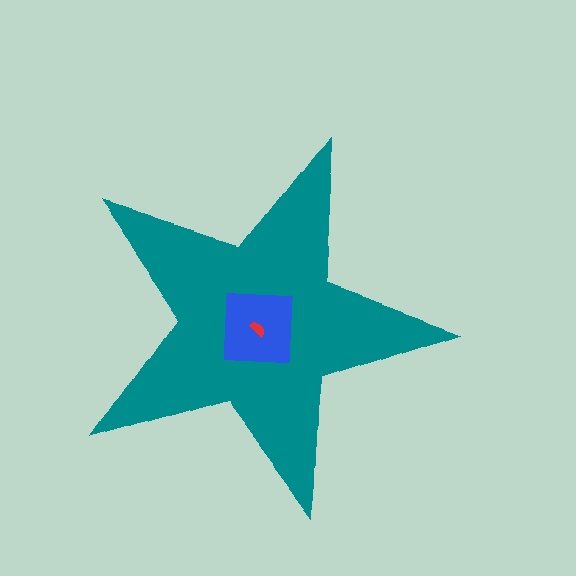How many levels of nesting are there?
3.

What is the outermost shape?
The teal star.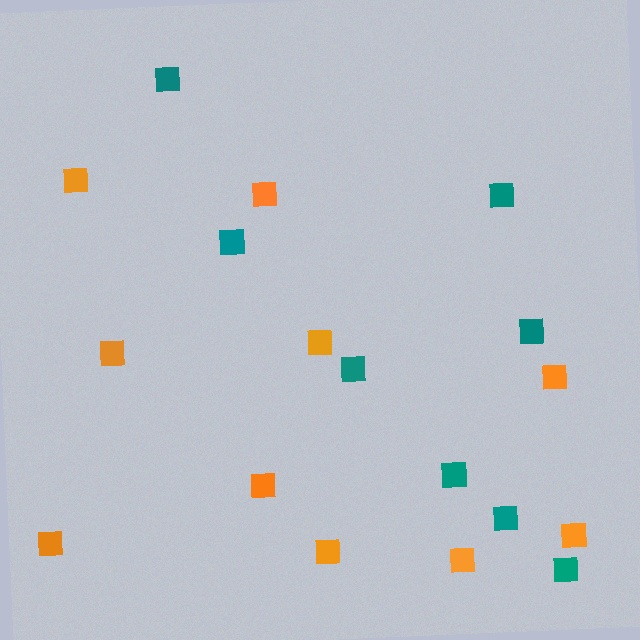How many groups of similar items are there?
There are 2 groups: one group of teal squares (8) and one group of orange squares (10).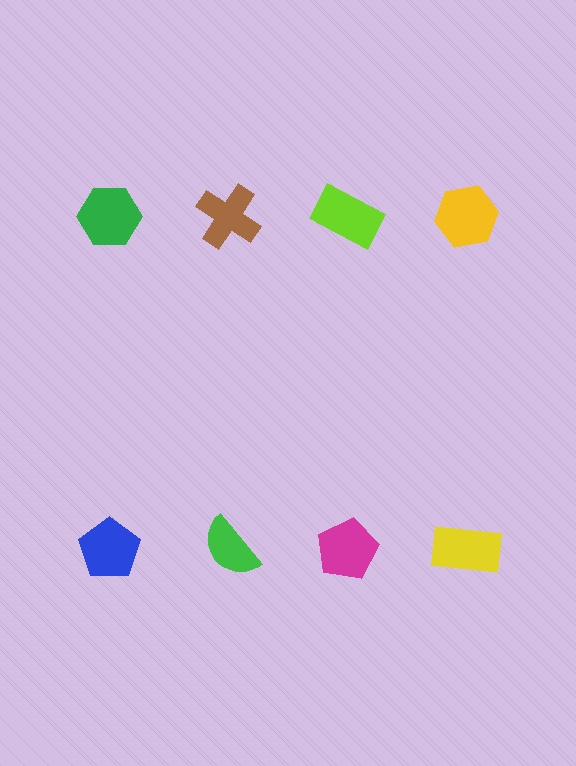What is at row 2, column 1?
A blue pentagon.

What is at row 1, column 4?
A yellow hexagon.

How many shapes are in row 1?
4 shapes.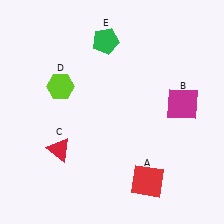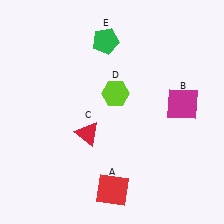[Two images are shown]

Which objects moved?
The objects that moved are: the red square (A), the red triangle (C), the lime hexagon (D).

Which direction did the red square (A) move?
The red square (A) moved left.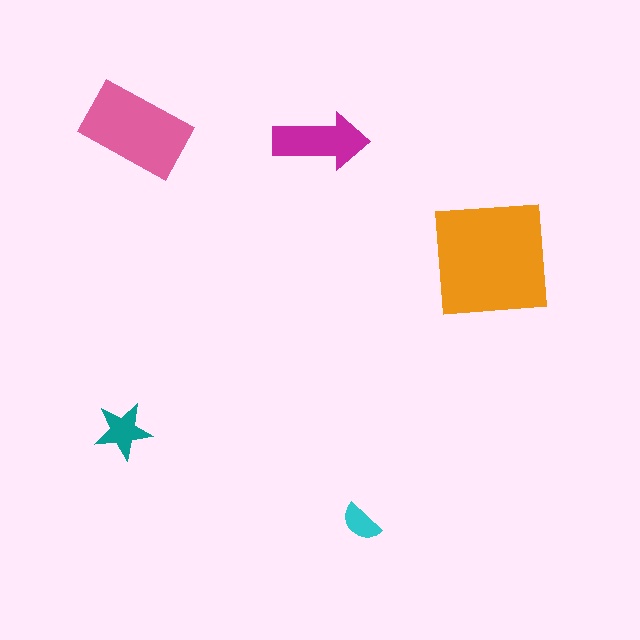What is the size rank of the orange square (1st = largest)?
1st.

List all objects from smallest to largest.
The cyan semicircle, the teal star, the magenta arrow, the pink rectangle, the orange square.